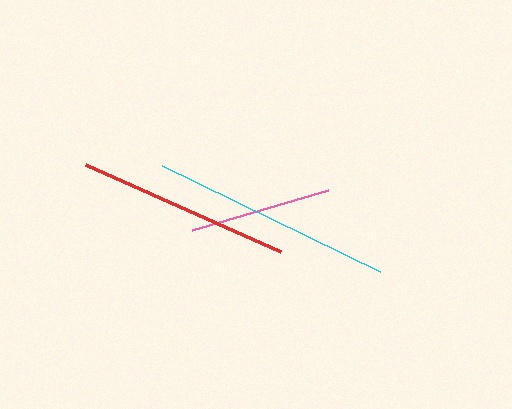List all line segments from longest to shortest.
From longest to shortest: cyan, red, pink.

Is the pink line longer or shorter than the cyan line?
The cyan line is longer than the pink line.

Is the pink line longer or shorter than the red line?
The red line is longer than the pink line.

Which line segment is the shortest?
The pink line is the shortest at approximately 142 pixels.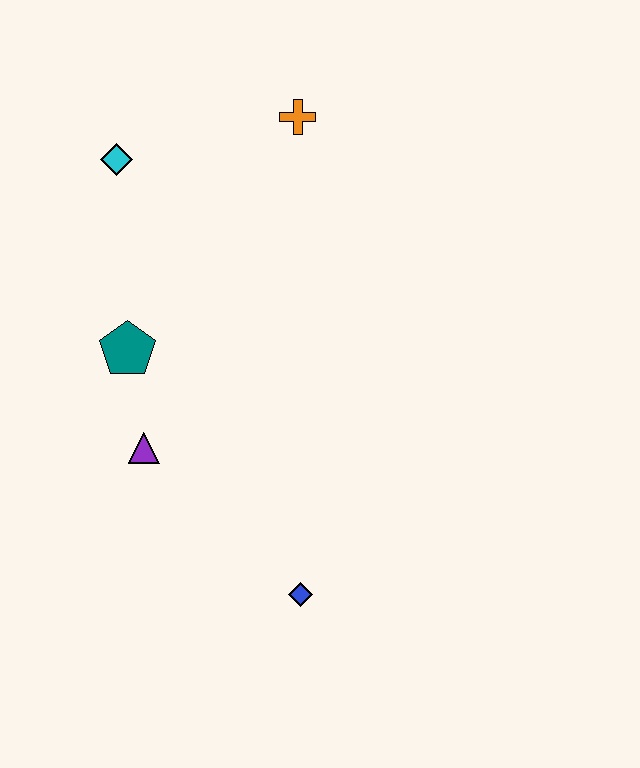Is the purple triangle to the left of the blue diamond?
Yes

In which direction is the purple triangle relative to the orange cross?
The purple triangle is below the orange cross.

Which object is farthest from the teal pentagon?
The blue diamond is farthest from the teal pentagon.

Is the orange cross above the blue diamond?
Yes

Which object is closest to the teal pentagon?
The purple triangle is closest to the teal pentagon.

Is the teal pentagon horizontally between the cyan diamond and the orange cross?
Yes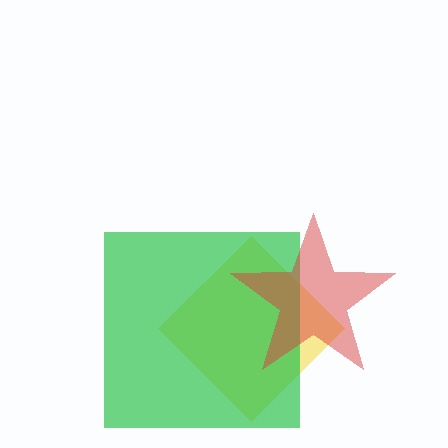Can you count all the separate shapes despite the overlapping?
Yes, there are 3 separate shapes.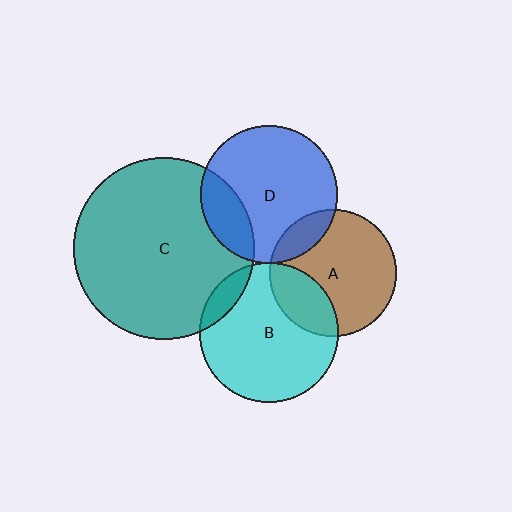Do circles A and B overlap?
Yes.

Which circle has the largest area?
Circle C (teal).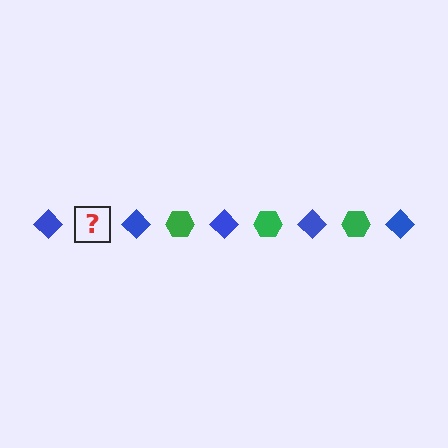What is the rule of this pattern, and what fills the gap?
The rule is that the pattern alternates between blue diamond and green hexagon. The gap should be filled with a green hexagon.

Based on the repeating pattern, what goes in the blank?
The blank should be a green hexagon.